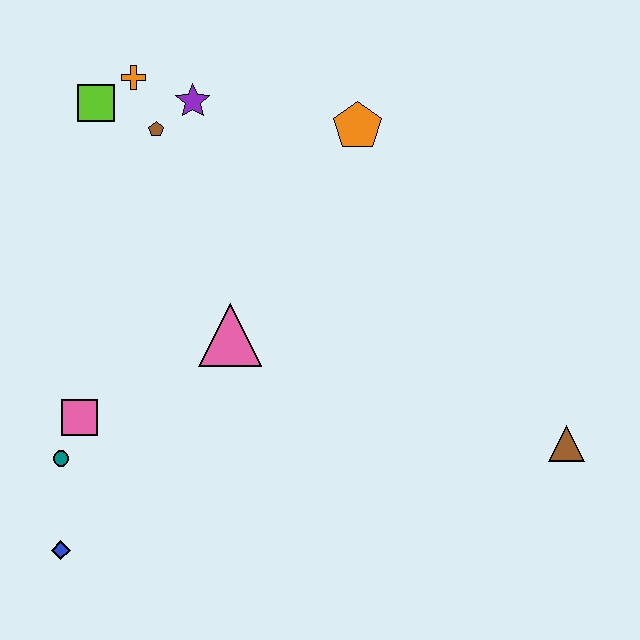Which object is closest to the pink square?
The teal circle is closest to the pink square.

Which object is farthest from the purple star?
The brown triangle is farthest from the purple star.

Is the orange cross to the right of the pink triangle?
No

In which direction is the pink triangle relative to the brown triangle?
The pink triangle is to the left of the brown triangle.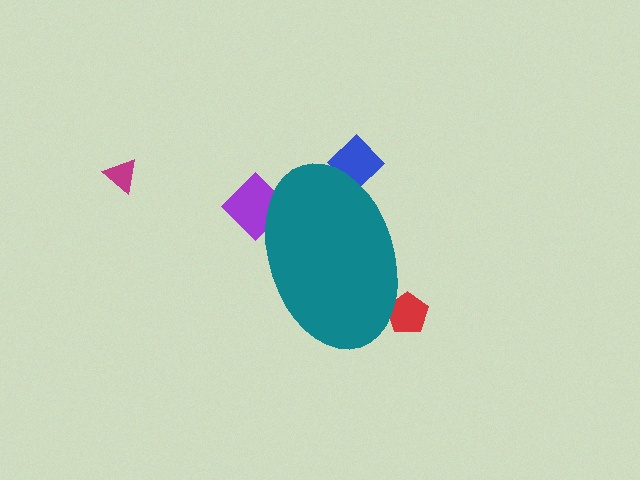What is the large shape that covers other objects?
A teal ellipse.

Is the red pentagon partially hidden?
Yes, the red pentagon is partially hidden behind the teal ellipse.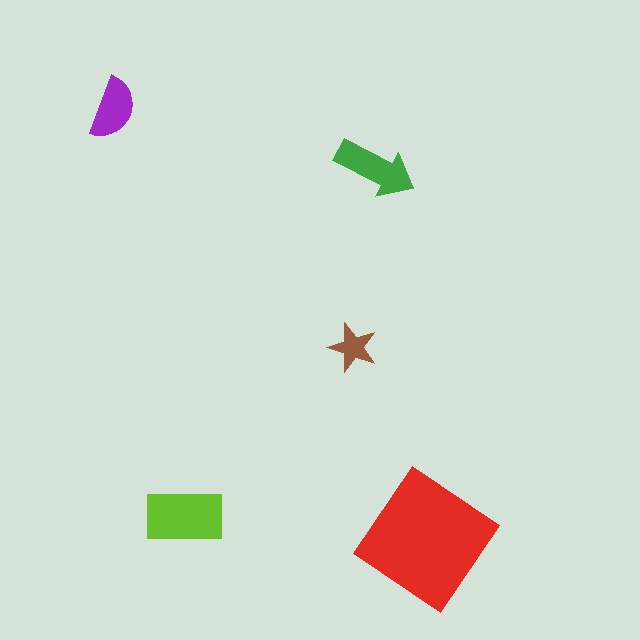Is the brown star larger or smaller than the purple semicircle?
Smaller.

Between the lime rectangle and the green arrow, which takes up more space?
The lime rectangle.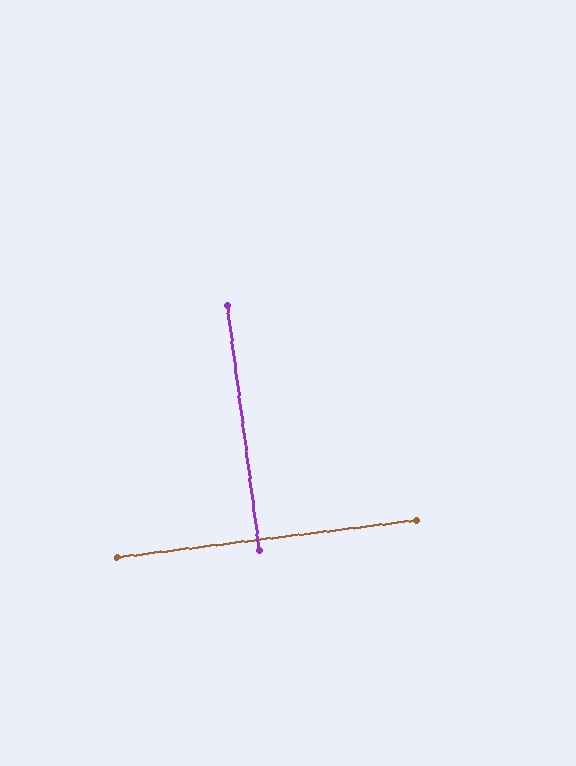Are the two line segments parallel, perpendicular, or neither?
Perpendicular — they meet at approximately 90°.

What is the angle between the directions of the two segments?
Approximately 90 degrees.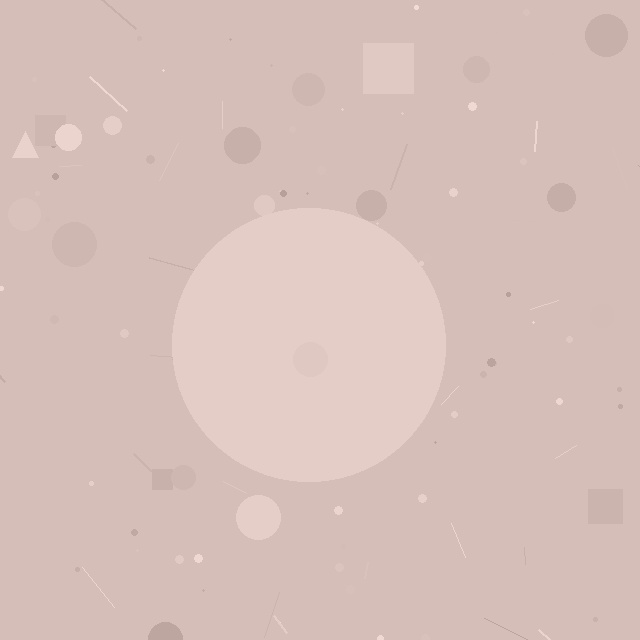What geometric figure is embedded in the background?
A circle is embedded in the background.